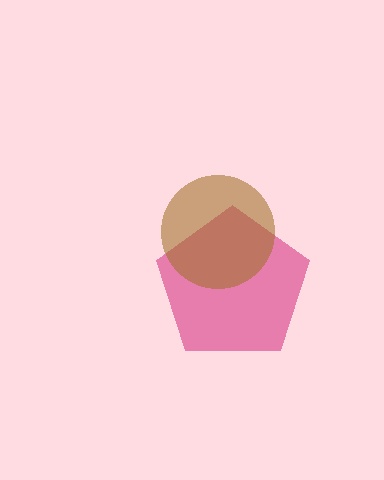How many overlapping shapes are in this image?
There are 2 overlapping shapes in the image.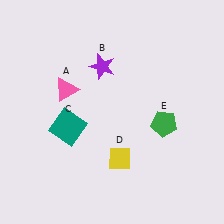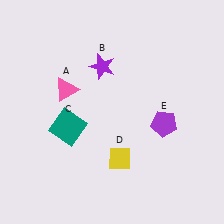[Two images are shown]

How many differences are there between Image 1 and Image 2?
There is 1 difference between the two images.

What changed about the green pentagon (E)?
In Image 1, E is green. In Image 2, it changed to purple.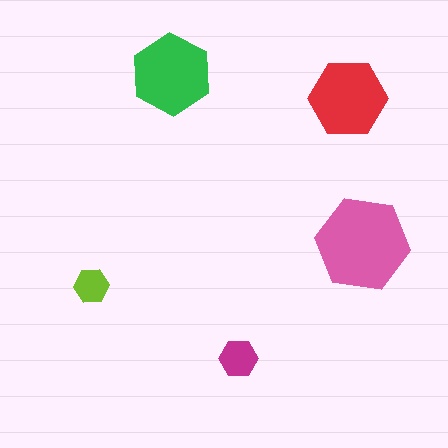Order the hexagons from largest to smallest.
the pink one, the green one, the red one, the magenta one, the lime one.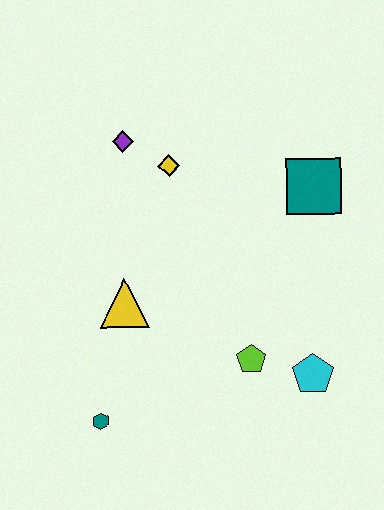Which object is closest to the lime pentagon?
The cyan pentagon is closest to the lime pentagon.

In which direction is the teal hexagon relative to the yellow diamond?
The teal hexagon is below the yellow diamond.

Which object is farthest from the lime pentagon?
The purple diamond is farthest from the lime pentagon.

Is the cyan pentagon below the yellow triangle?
Yes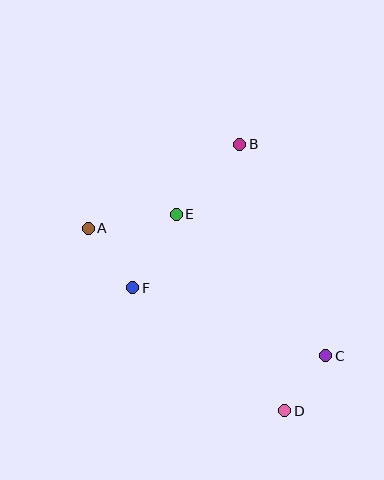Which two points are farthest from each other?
Points B and D are farthest from each other.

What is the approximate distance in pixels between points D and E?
The distance between D and E is approximately 224 pixels.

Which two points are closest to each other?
Points C and D are closest to each other.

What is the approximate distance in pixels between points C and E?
The distance between C and E is approximately 206 pixels.